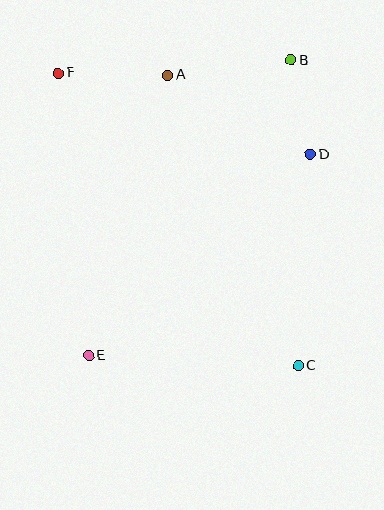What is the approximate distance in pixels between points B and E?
The distance between B and E is approximately 358 pixels.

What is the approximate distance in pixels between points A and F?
The distance between A and F is approximately 109 pixels.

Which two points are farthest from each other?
Points C and F are farthest from each other.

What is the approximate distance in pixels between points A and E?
The distance between A and E is approximately 291 pixels.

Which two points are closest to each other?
Points B and D are closest to each other.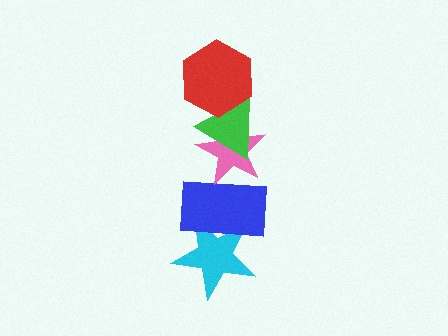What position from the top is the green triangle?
The green triangle is 2nd from the top.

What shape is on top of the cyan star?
The blue rectangle is on top of the cyan star.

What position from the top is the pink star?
The pink star is 3rd from the top.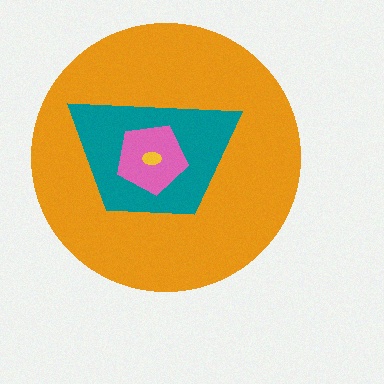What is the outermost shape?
The orange circle.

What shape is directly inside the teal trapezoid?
The pink pentagon.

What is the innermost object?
The yellow ellipse.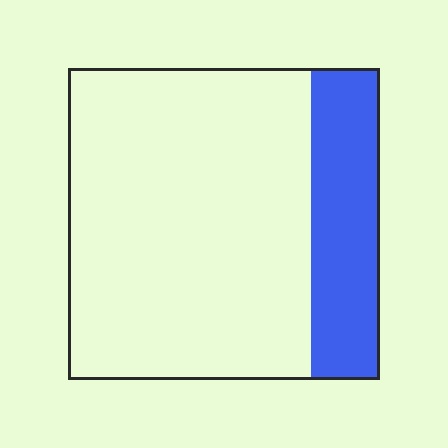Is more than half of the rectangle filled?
No.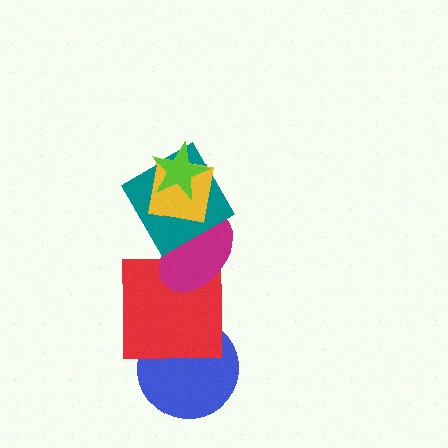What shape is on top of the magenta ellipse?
The teal square is on top of the magenta ellipse.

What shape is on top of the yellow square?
The lime star is on top of the yellow square.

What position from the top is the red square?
The red square is 5th from the top.